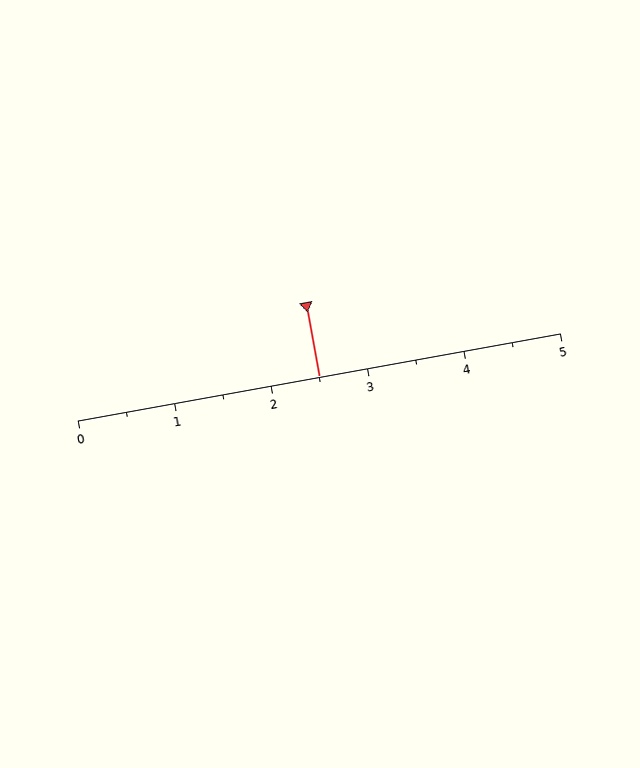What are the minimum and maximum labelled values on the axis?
The axis runs from 0 to 5.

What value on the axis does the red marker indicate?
The marker indicates approximately 2.5.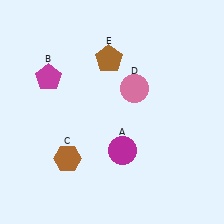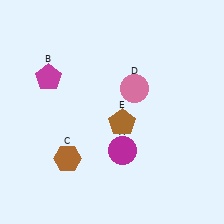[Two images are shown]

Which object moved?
The brown pentagon (E) moved down.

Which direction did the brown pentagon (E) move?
The brown pentagon (E) moved down.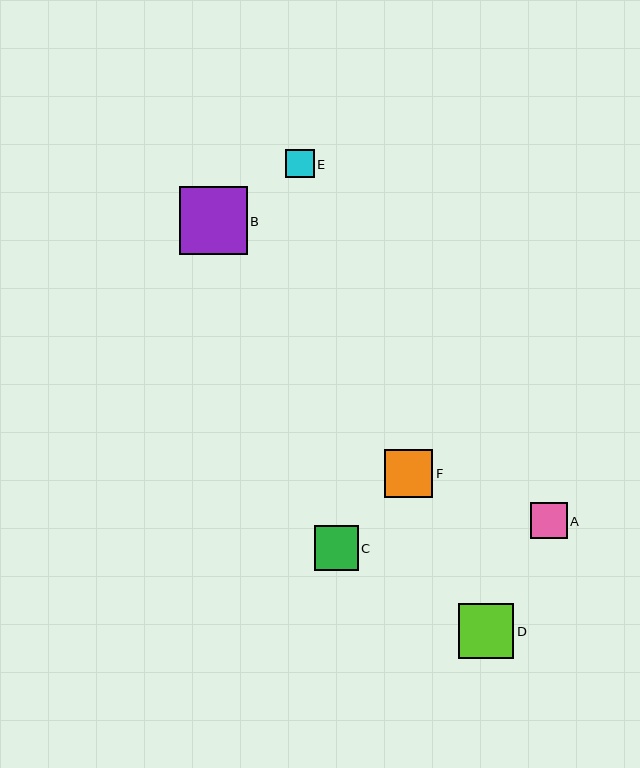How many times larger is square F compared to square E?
Square F is approximately 1.7 times the size of square E.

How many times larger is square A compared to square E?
Square A is approximately 1.3 times the size of square E.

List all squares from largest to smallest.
From largest to smallest: B, D, F, C, A, E.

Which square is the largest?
Square B is the largest with a size of approximately 67 pixels.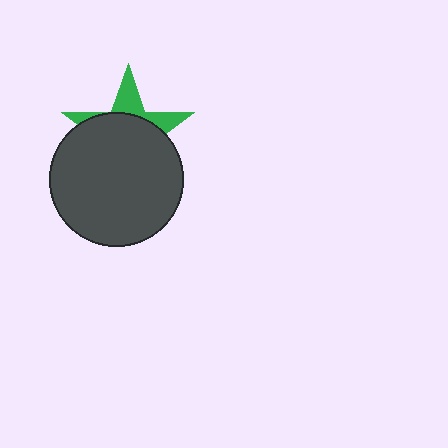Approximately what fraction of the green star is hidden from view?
Roughly 69% of the green star is hidden behind the dark gray circle.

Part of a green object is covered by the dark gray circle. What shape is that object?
It is a star.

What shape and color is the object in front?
The object in front is a dark gray circle.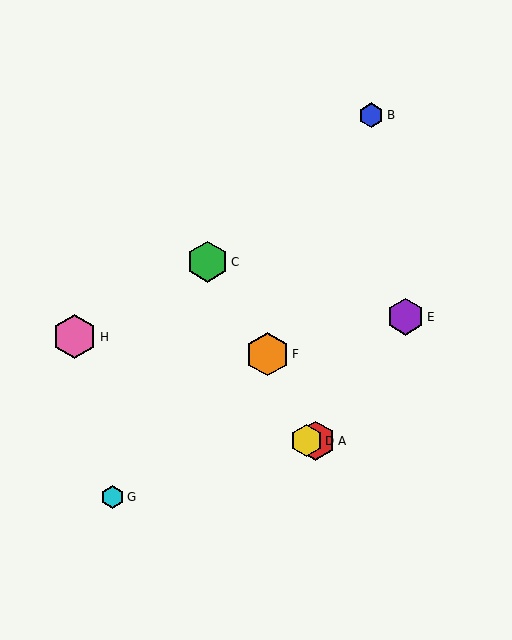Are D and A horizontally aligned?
Yes, both are at y≈441.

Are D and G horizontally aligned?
No, D is at y≈441 and G is at y≈497.